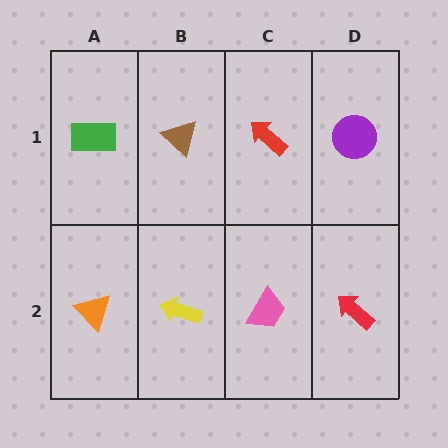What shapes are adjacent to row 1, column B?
A yellow arrow (row 2, column B), a green rectangle (row 1, column A), a red arrow (row 1, column C).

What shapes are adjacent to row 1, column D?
A red arrow (row 2, column D), a red arrow (row 1, column C).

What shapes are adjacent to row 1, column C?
A pink trapezoid (row 2, column C), a brown triangle (row 1, column B), a purple circle (row 1, column D).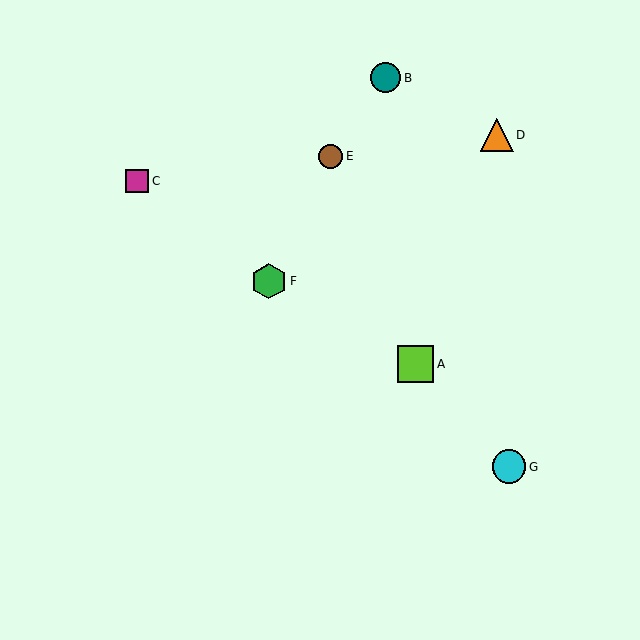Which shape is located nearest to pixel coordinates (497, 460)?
The cyan circle (labeled G) at (509, 467) is nearest to that location.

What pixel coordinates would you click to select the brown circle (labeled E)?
Click at (331, 156) to select the brown circle E.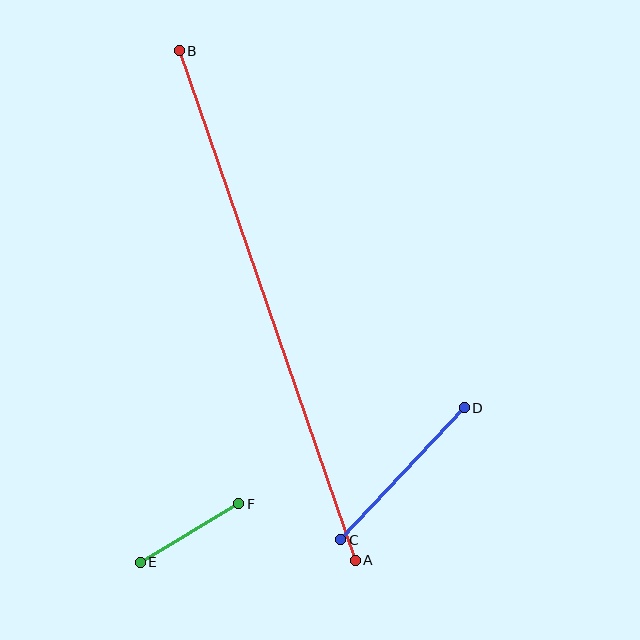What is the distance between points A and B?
The distance is approximately 539 pixels.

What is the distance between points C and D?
The distance is approximately 181 pixels.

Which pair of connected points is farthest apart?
Points A and B are farthest apart.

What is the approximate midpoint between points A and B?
The midpoint is at approximately (267, 305) pixels.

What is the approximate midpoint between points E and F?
The midpoint is at approximately (189, 533) pixels.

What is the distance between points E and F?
The distance is approximately 115 pixels.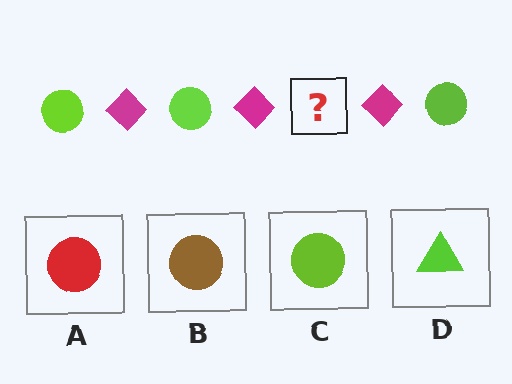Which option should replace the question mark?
Option C.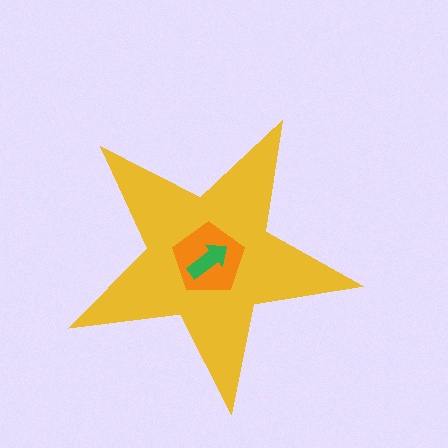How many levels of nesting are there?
3.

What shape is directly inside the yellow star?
The orange pentagon.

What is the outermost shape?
The yellow star.